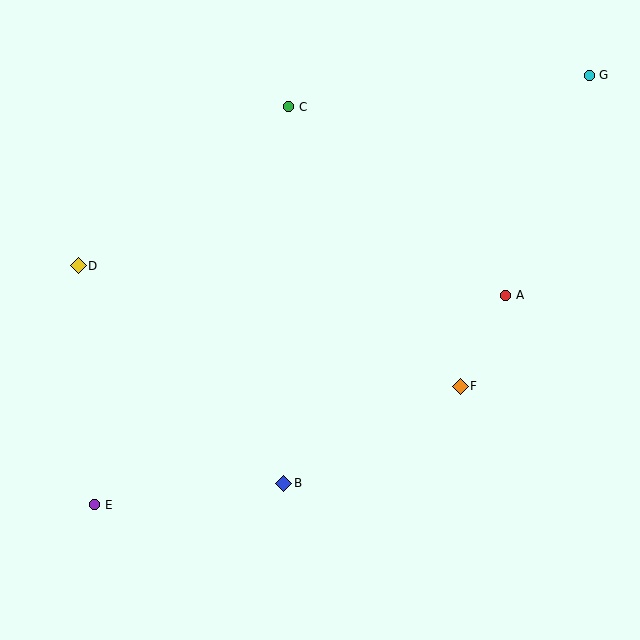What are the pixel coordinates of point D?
Point D is at (78, 266).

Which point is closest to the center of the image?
Point F at (460, 386) is closest to the center.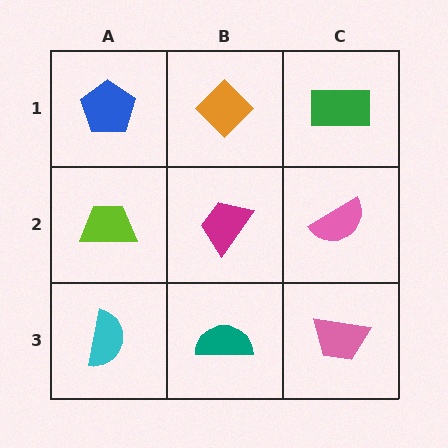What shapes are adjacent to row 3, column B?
A magenta trapezoid (row 2, column B), a cyan semicircle (row 3, column A), a pink trapezoid (row 3, column C).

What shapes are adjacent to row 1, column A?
A lime trapezoid (row 2, column A), an orange diamond (row 1, column B).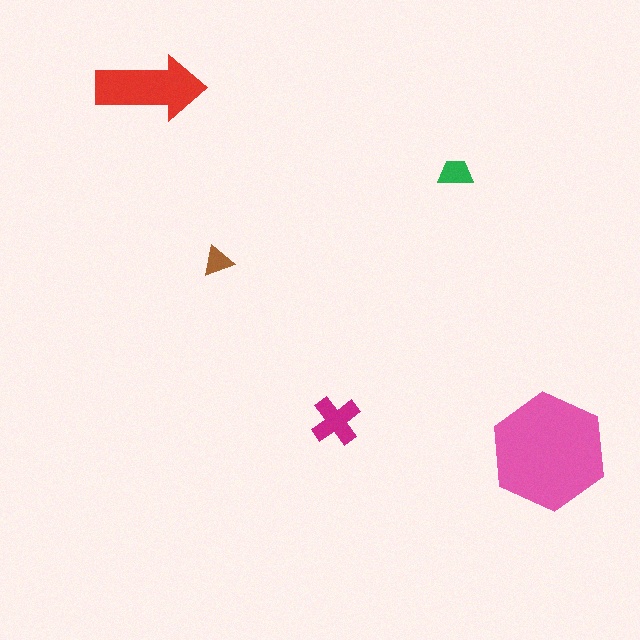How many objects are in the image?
There are 5 objects in the image.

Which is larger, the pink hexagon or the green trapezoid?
The pink hexagon.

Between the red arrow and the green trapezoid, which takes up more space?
The red arrow.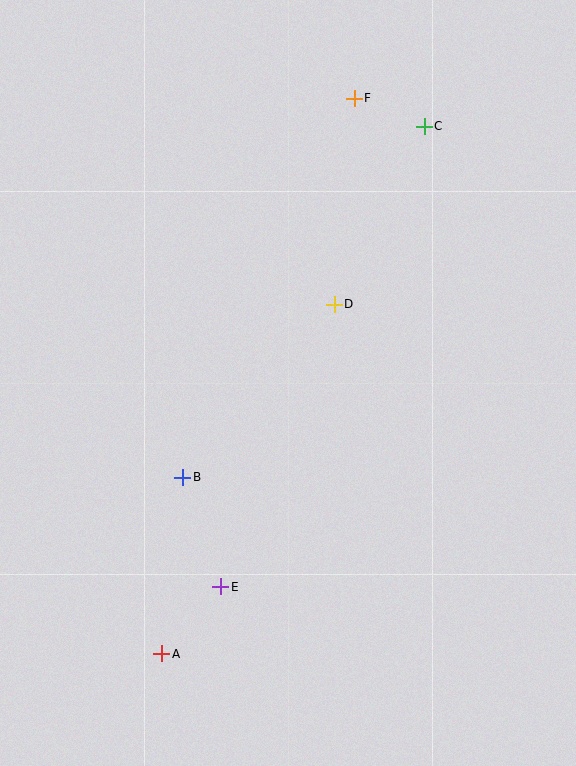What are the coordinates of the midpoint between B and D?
The midpoint between B and D is at (259, 391).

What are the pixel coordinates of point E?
Point E is at (221, 587).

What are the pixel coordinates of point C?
Point C is at (424, 126).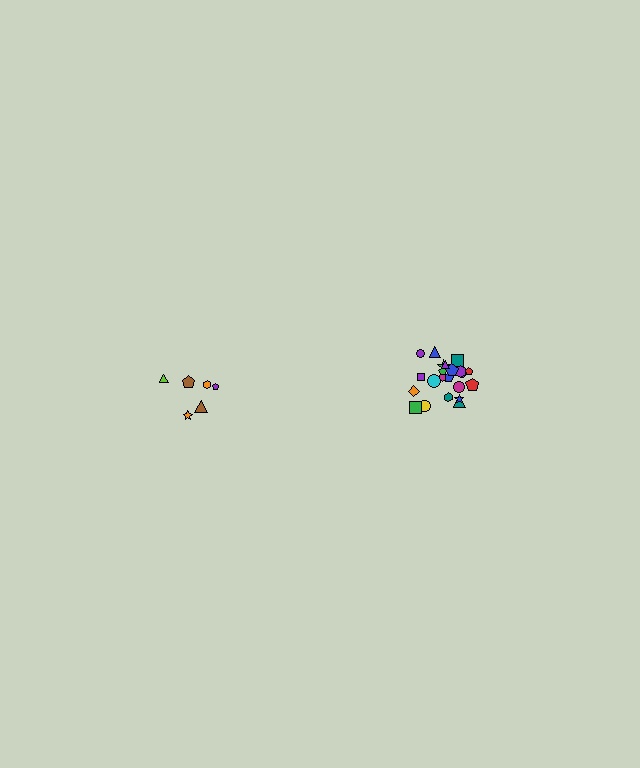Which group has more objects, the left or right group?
The right group.